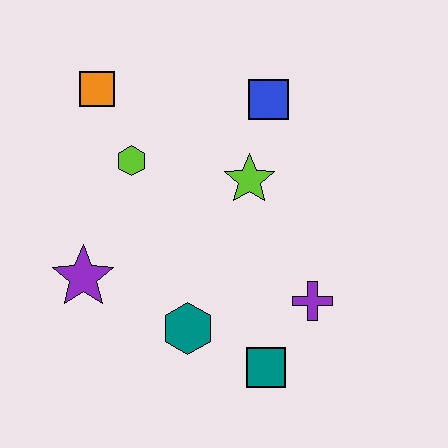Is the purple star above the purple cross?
Yes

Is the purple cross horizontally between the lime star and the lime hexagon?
No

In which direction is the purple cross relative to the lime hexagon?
The purple cross is to the right of the lime hexagon.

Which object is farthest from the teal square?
The orange square is farthest from the teal square.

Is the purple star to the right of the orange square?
No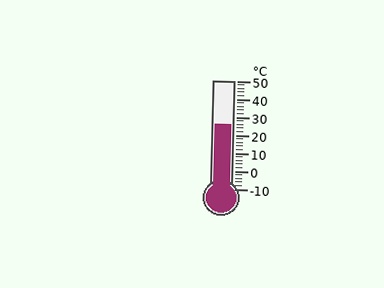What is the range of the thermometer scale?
The thermometer scale ranges from -10°C to 50°C.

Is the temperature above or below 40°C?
The temperature is below 40°C.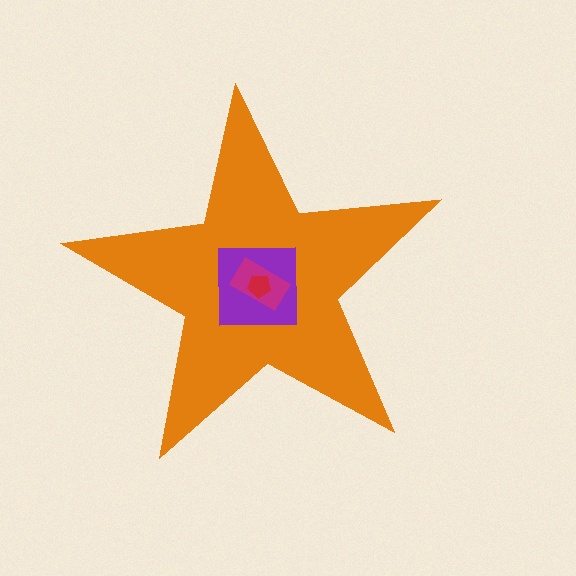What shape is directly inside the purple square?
The magenta rectangle.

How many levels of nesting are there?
4.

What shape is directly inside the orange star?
The purple square.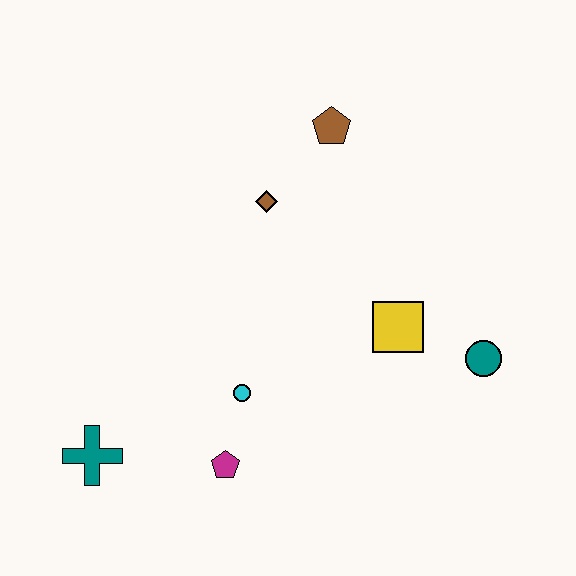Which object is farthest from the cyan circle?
The brown pentagon is farthest from the cyan circle.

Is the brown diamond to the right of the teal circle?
No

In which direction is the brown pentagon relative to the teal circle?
The brown pentagon is above the teal circle.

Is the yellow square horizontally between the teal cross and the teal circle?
Yes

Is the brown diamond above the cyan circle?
Yes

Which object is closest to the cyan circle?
The magenta pentagon is closest to the cyan circle.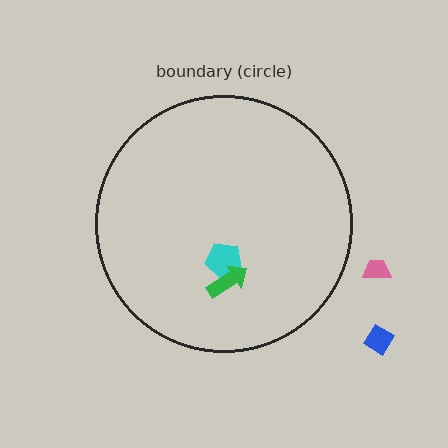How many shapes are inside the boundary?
2 inside, 2 outside.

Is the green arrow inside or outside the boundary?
Inside.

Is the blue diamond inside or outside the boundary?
Outside.